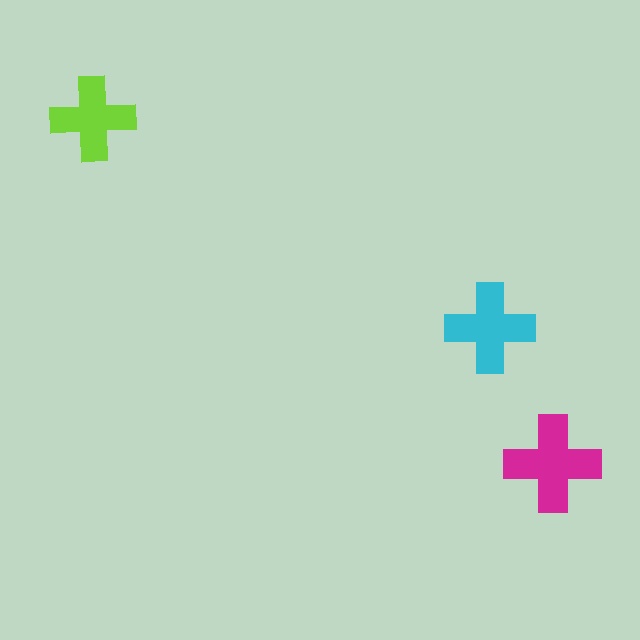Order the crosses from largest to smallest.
the magenta one, the cyan one, the lime one.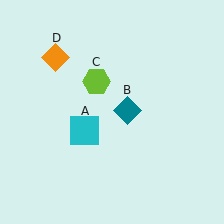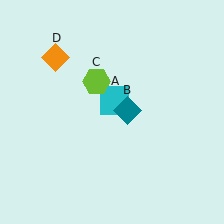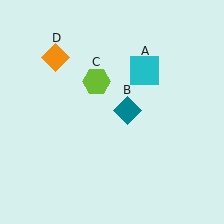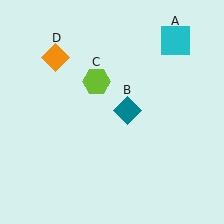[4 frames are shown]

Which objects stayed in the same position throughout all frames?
Teal diamond (object B) and lime hexagon (object C) and orange diamond (object D) remained stationary.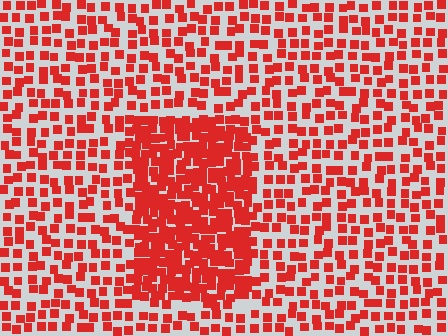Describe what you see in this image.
The image contains small red elements arranged at two different densities. A rectangle-shaped region is visible where the elements are more densely packed than the surrounding area.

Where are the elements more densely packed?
The elements are more densely packed inside the rectangle boundary.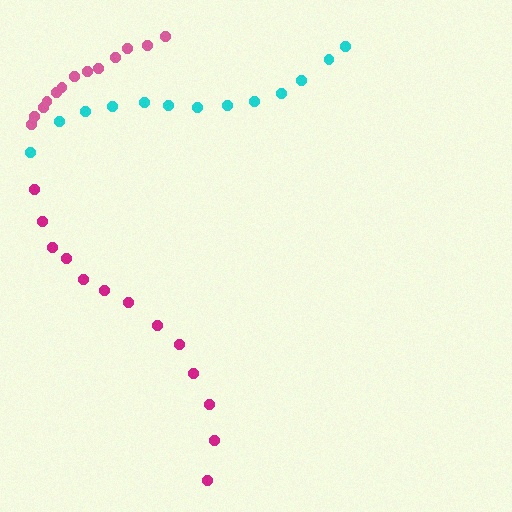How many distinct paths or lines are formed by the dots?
There are 3 distinct paths.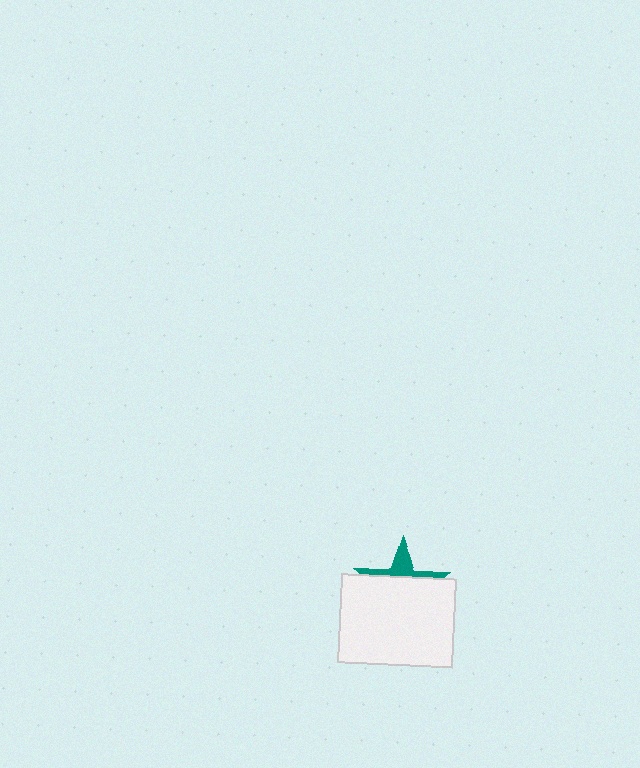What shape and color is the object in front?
The object in front is a white rectangle.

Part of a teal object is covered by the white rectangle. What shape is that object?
It is a star.